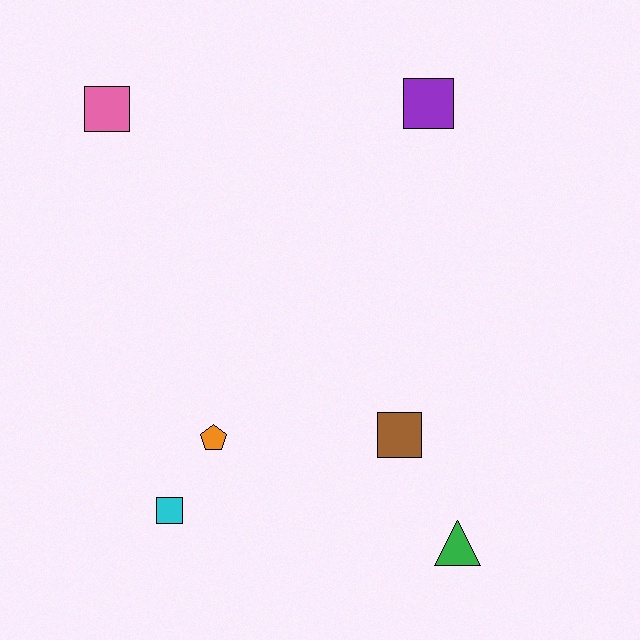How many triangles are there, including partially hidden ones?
There is 1 triangle.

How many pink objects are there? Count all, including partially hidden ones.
There is 1 pink object.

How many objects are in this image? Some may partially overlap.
There are 6 objects.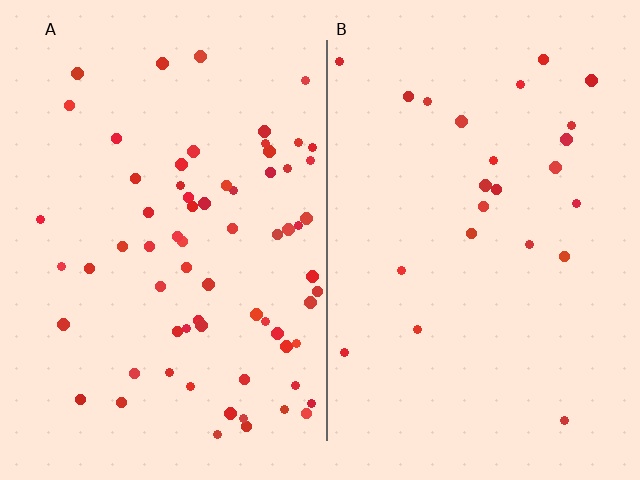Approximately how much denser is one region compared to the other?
Approximately 3.0× — region A over region B.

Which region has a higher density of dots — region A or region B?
A (the left).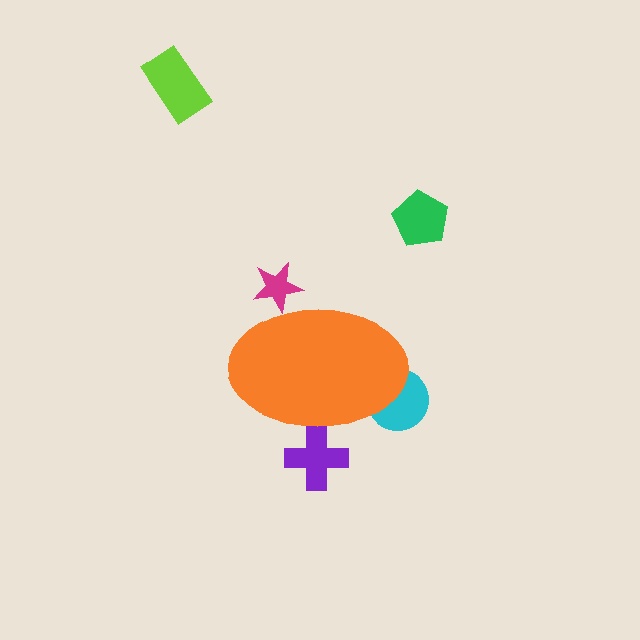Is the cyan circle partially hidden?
Yes, the cyan circle is partially hidden behind the orange ellipse.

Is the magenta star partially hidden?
Yes, the magenta star is partially hidden behind the orange ellipse.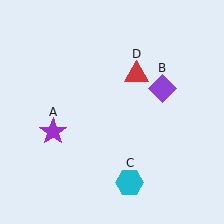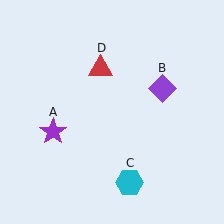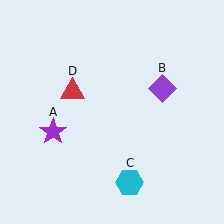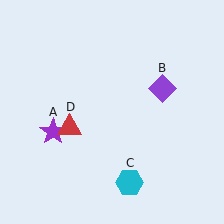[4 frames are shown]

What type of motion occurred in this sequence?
The red triangle (object D) rotated counterclockwise around the center of the scene.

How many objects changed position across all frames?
1 object changed position: red triangle (object D).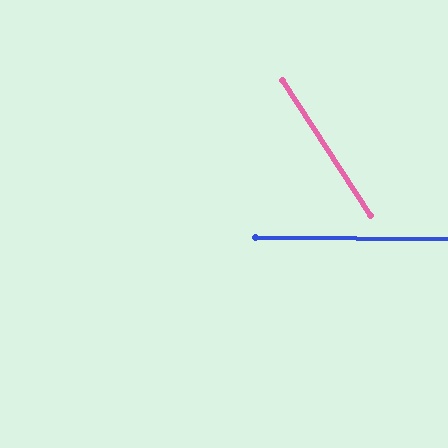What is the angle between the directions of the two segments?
Approximately 56 degrees.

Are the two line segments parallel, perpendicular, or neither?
Neither parallel nor perpendicular — they differ by about 56°.